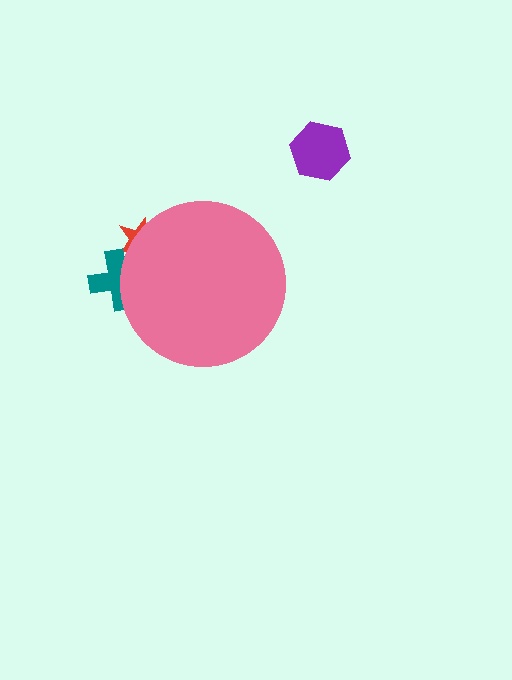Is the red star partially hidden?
Yes, the red star is partially hidden behind the pink circle.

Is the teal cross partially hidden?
Yes, the teal cross is partially hidden behind the pink circle.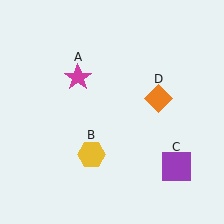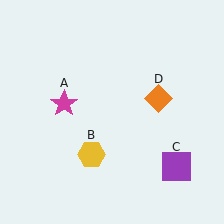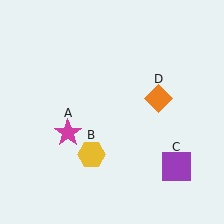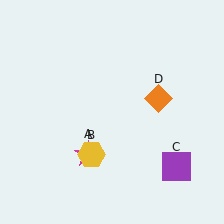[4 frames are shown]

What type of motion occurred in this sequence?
The magenta star (object A) rotated counterclockwise around the center of the scene.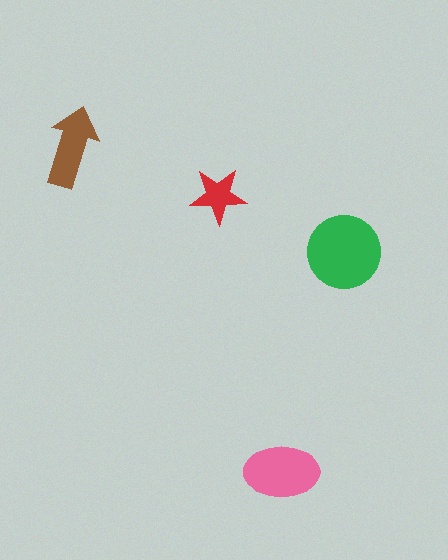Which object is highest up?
The brown arrow is topmost.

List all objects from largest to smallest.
The green circle, the pink ellipse, the brown arrow, the red star.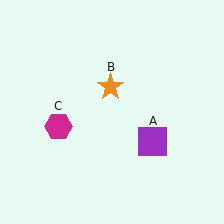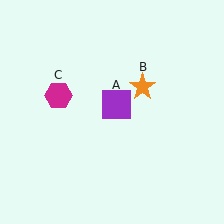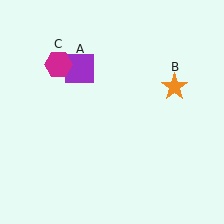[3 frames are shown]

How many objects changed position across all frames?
3 objects changed position: purple square (object A), orange star (object B), magenta hexagon (object C).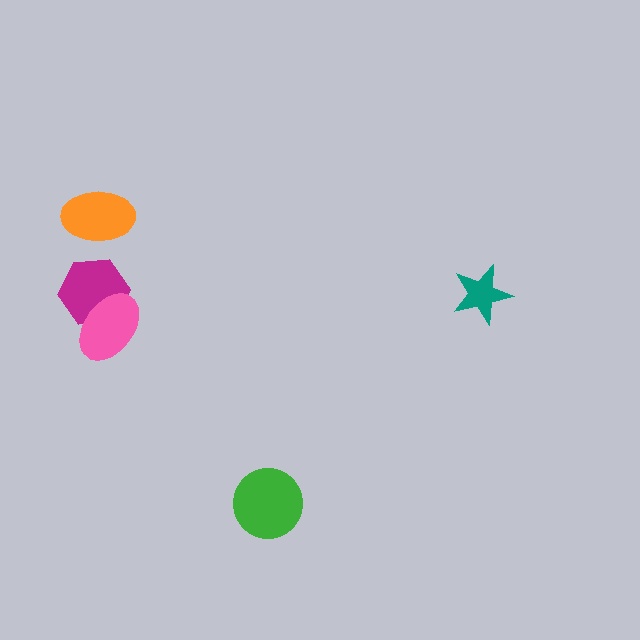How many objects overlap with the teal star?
0 objects overlap with the teal star.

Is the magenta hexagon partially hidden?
Yes, it is partially covered by another shape.